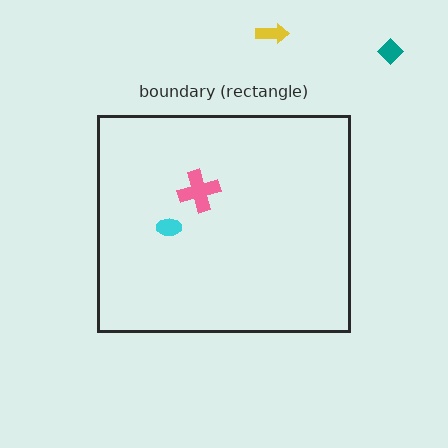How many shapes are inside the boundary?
2 inside, 2 outside.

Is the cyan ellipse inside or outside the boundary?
Inside.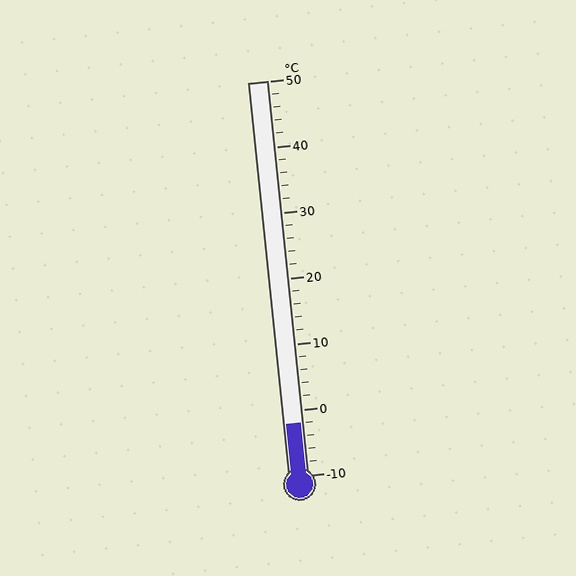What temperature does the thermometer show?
The thermometer shows approximately -2°C.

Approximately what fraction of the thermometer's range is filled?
The thermometer is filled to approximately 15% of its range.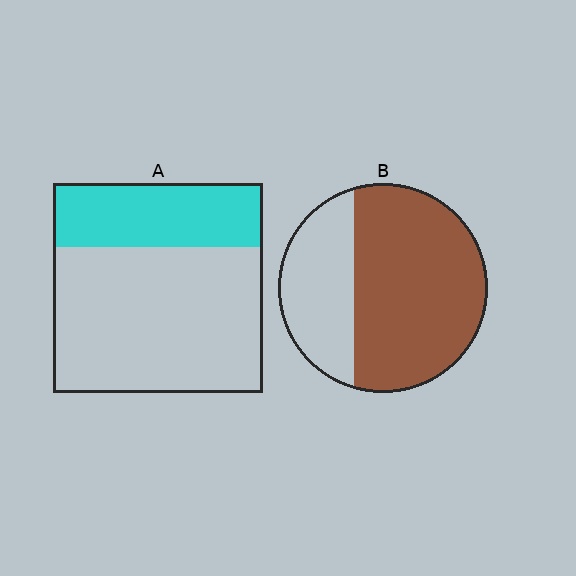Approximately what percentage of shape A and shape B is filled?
A is approximately 30% and B is approximately 65%.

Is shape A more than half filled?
No.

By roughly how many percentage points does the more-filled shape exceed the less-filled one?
By roughly 35 percentage points (B over A).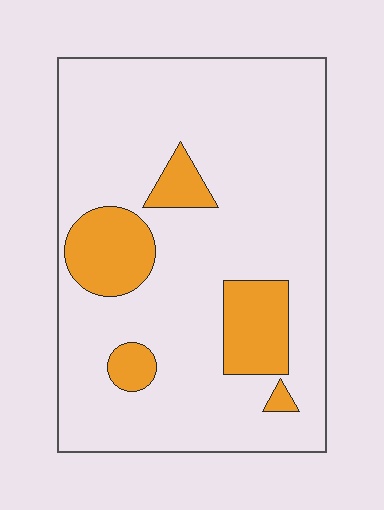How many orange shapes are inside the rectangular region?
5.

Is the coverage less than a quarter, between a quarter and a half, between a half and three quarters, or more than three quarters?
Less than a quarter.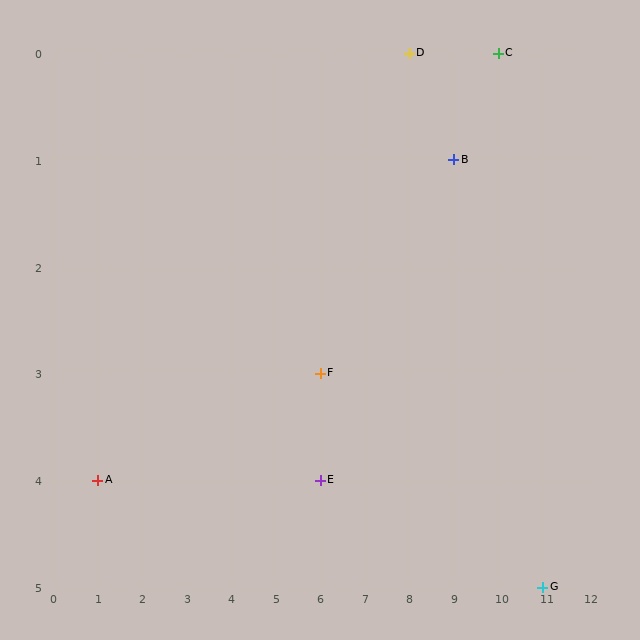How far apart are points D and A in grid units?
Points D and A are 7 columns and 4 rows apart (about 8.1 grid units diagonally).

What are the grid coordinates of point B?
Point B is at grid coordinates (9, 1).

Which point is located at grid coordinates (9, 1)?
Point B is at (9, 1).